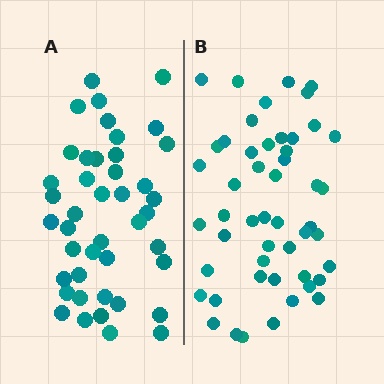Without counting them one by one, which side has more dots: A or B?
Region B (the right region) has more dots.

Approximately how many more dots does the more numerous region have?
Region B has roughly 8 or so more dots than region A.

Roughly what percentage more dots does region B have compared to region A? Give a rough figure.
About 15% more.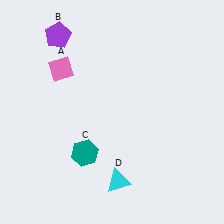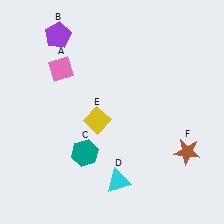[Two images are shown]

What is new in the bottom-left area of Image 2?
A yellow diamond (E) was added in the bottom-left area of Image 2.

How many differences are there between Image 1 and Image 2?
There are 2 differences between the two images.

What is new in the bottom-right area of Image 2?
A brown star (F) was added in the bottom-right area of Image 2.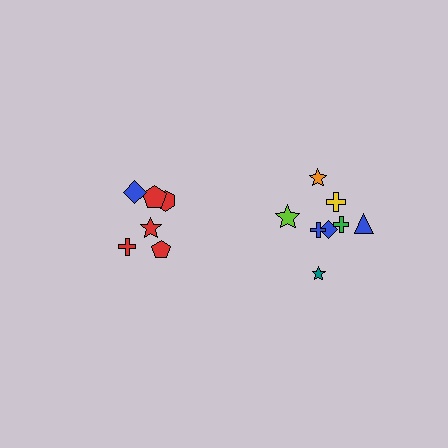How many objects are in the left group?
There are 6 objects.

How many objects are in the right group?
There are 8 objects.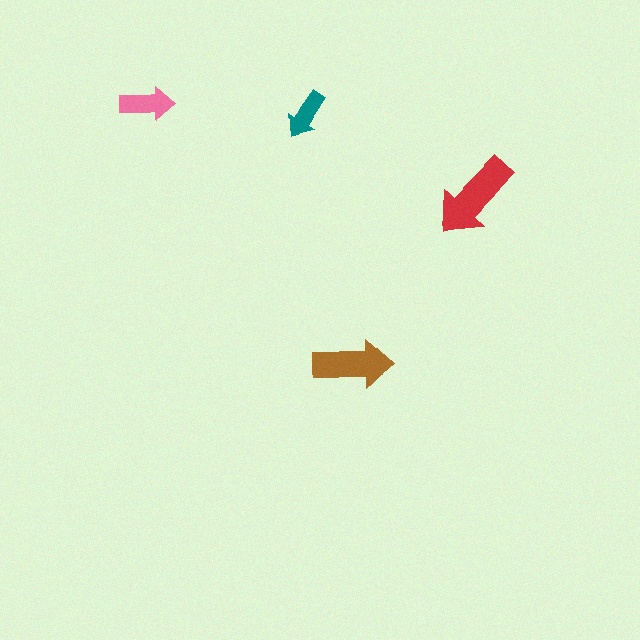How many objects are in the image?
There are 4 objects in the image.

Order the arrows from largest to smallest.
the red one, the brown one, the pink one, the teal one.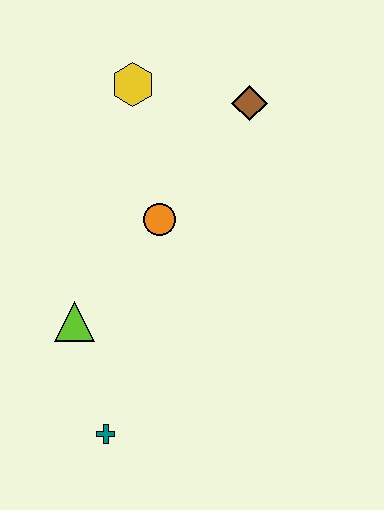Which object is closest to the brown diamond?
The yellow hexagon is closest to the brown diamond.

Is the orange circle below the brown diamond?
Yes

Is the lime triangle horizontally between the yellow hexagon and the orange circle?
No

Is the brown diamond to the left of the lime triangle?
No